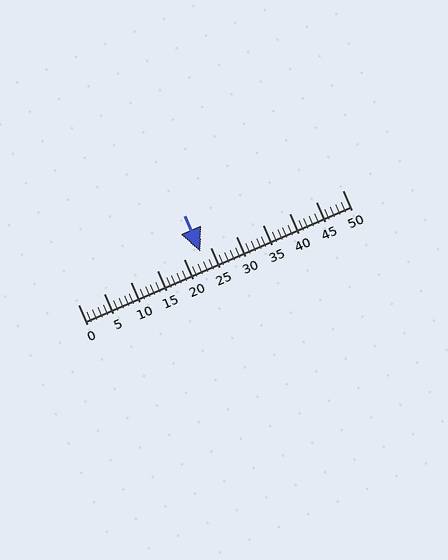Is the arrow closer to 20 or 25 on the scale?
The arrow is closer to 25.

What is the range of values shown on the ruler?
The ruler shows values from 0 to 50.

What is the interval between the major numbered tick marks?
The major tick marks are spaced 5 units apart.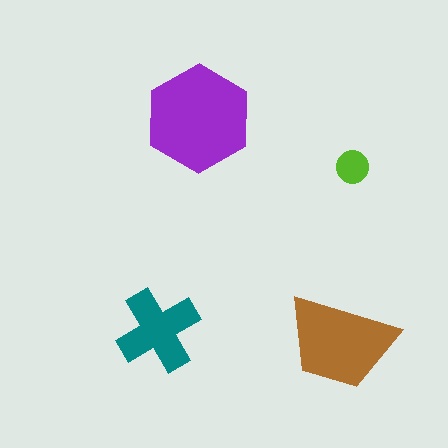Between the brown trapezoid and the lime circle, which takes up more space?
The brown trapezoid.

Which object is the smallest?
The lime circle.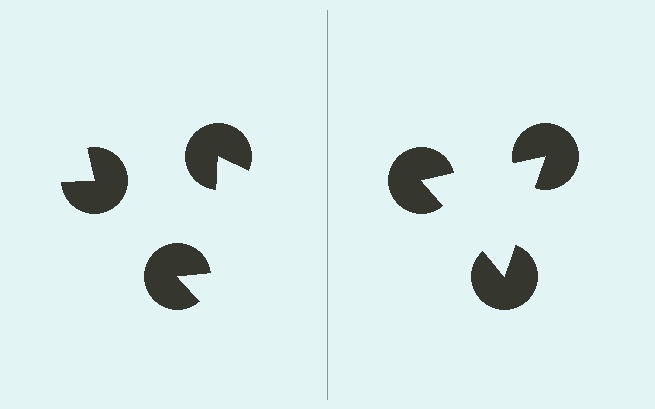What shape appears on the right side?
An illusory triangle.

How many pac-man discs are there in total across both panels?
6 — 3 on each side.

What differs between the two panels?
The pac-man discs are positioned identically on both sides; only the wedge orientations differ. On the right they align to a triangle; on the left they are misaligned.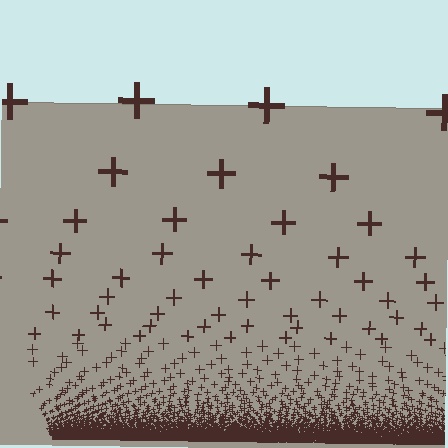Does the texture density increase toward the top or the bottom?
Density increases toward the bottom.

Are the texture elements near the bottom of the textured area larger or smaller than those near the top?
Smaller. The gradient is inverted — elements near the bottom are smaller and denser.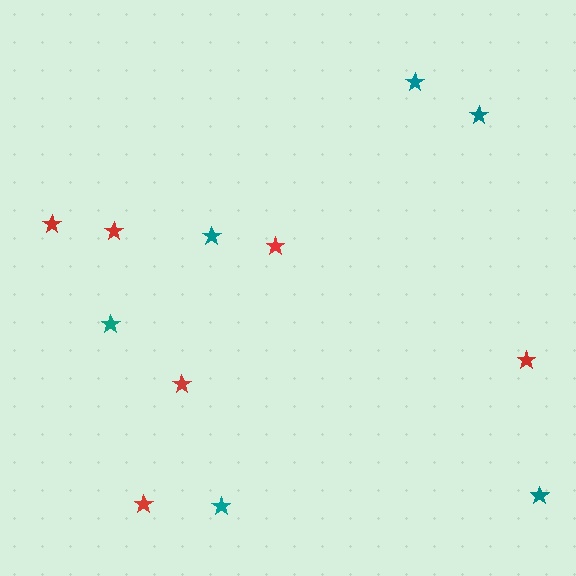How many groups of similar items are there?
There are 2 groups: one group of teal stars (6) and one group of red stars (6).